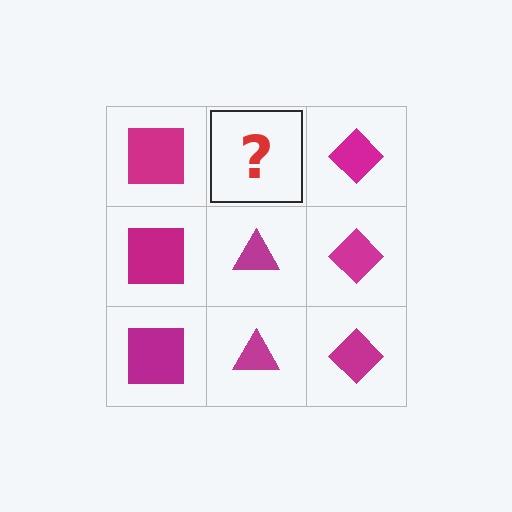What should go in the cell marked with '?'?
The missing cell should contain a magenta triangle.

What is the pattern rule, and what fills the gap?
The rule is that each column has a consistent shape. The gap should be filled with a magenta triangle.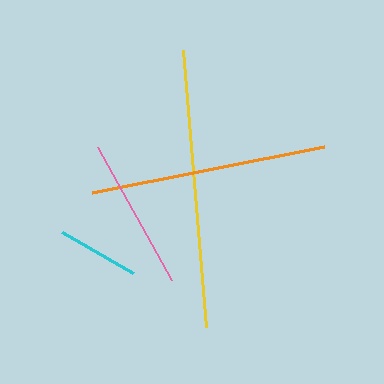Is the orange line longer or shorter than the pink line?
The orange line is longer than the pink line.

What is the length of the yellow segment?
The yellow segment is approximately 277 pixels long.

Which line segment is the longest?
The yellow line is the longest at approximately 277 pixels.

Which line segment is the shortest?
The cyan line is the shortest at approximately 82 pixels.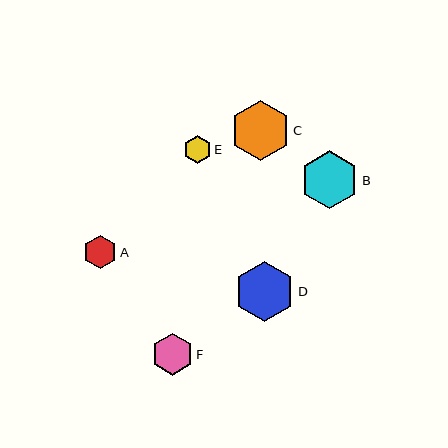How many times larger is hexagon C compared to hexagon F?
Hexagon C is approximately 1.4 times the size of hexagon F.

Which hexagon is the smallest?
Hexagon E is the smallest with a size of approximately 27 pixels.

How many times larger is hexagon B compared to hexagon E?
Hexagon B is approximately 2.1 times the size of hexagon E.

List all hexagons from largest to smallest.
From largest to smallest: D, C, B, F, A, E.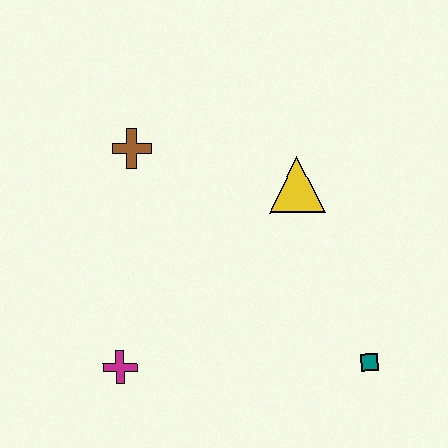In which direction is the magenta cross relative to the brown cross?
The magenta cross is below the brown cross.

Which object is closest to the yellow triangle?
The brown cross is closest to the yellow triangle.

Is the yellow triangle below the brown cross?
Yes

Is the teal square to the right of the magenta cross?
Yes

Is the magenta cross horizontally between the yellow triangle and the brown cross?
No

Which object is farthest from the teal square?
The brown cross is farthest from the teal square.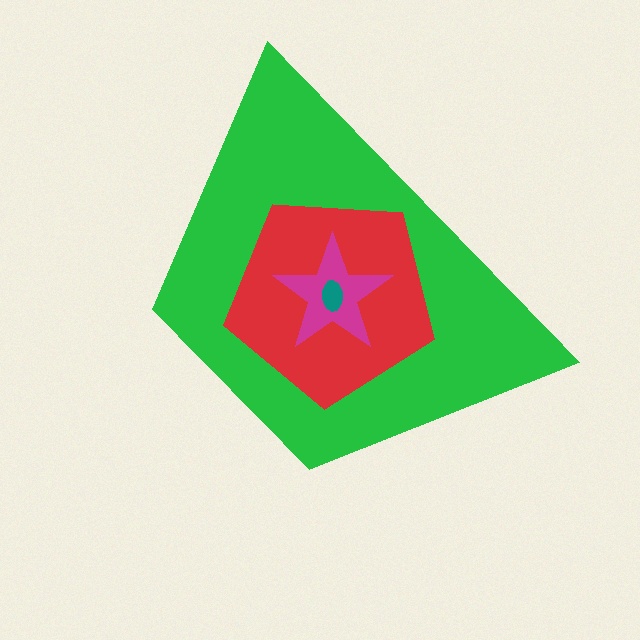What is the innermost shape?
The teal ellipse.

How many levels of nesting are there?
4.